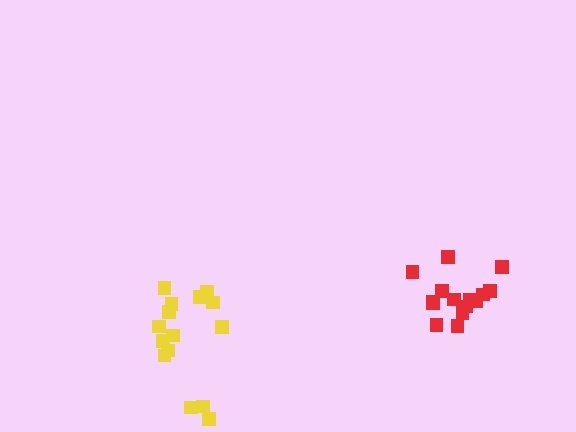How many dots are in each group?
Group 1: 15 dots, Group 2: 15 dots (30 total).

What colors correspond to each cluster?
The clusters are colored: yellow, red.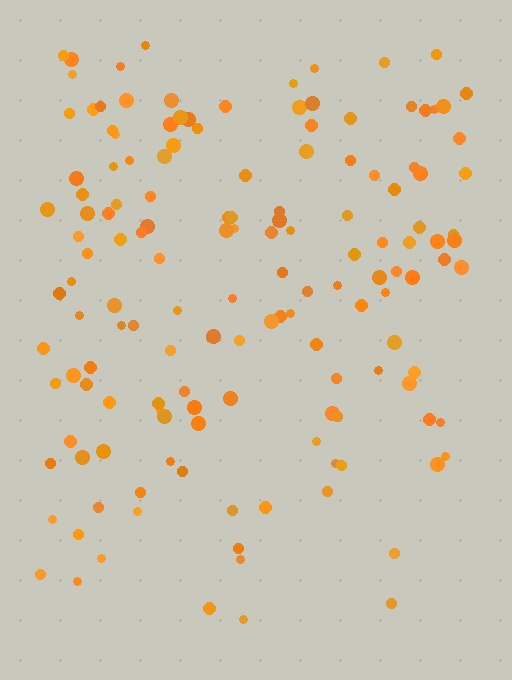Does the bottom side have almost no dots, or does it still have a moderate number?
Still a moderate number, just noticeably fewer than the top.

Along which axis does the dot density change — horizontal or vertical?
Vertical.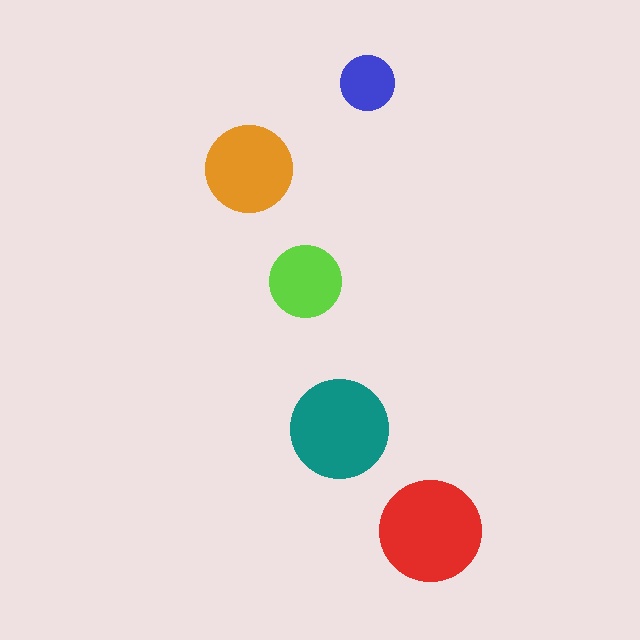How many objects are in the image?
There are 5 objects in the image.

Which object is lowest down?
The red circle is bottommost.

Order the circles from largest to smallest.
the red one, the teal one, the orange one, the lime one, the blue one.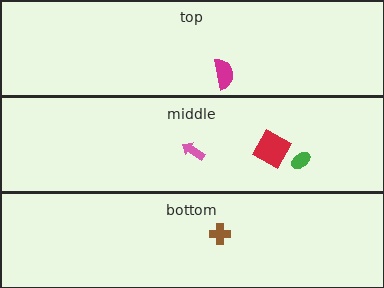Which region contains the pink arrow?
The middle region.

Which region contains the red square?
The middle region.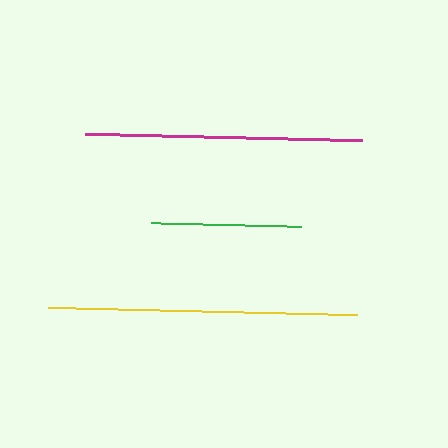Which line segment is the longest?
The yellow line is the longest at approximately 308 pixels.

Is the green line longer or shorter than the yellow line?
The yellow line is longer than the green line.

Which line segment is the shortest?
The green line is the shortest at approximately 150 pixels.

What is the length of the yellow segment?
The yellow segment is approximately 308 pixels long.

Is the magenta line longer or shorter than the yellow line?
The yellow line is longer than the magenta line.